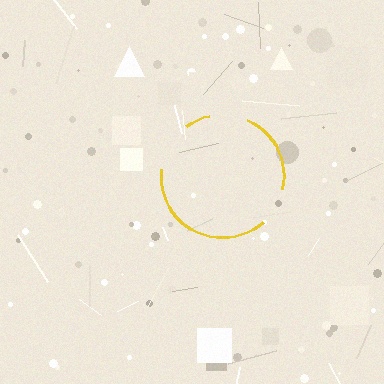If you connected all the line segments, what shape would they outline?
They would outline a circle.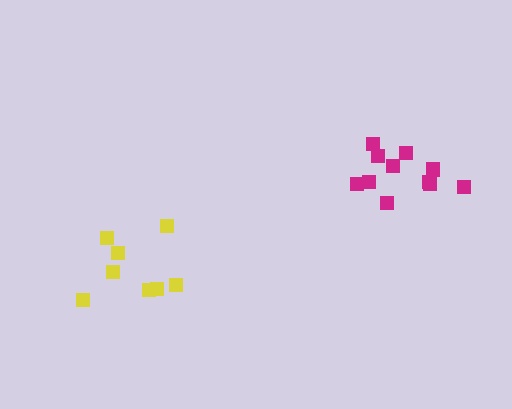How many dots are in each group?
Group 1: 11 dots, Group 2: 8 dots (19 total).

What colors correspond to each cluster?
The clusters are colored: magenta, yellow.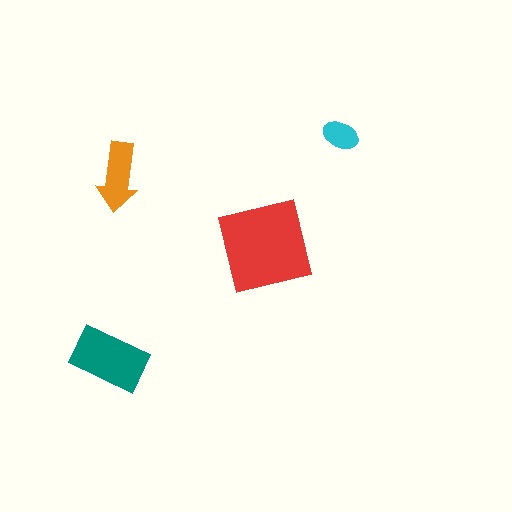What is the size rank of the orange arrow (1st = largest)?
3rd.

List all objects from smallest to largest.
The cyan ellipse, the orange arrow, the teal rectangle, the red square.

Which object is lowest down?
The teal rectangle is bottommost.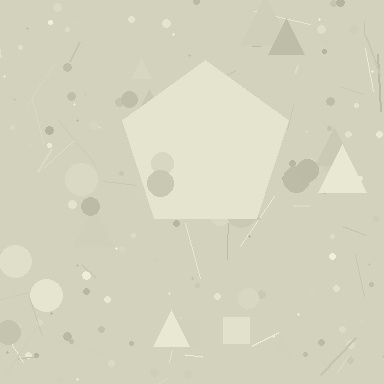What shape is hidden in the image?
A pentagon is hidden in the image.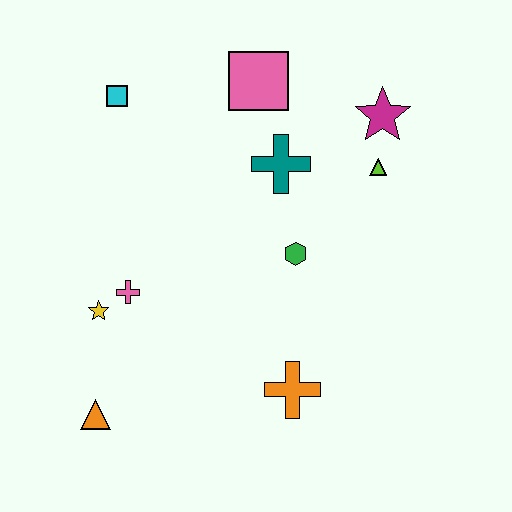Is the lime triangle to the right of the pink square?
Yes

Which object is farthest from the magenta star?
The orange triangle is farthest from the magenta star.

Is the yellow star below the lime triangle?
Yes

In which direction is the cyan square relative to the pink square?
The cyan square is to the left of the pink square.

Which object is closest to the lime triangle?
The magenta star is closest to the lime triangle.